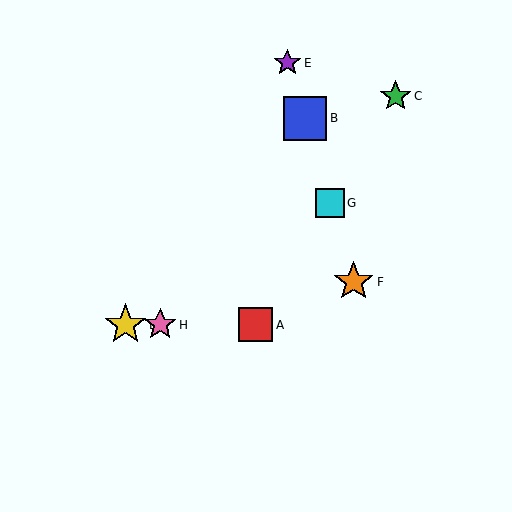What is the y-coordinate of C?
Object C is at y≈96.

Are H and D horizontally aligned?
Yes, both are at y≈325.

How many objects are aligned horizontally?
3 objects (A, D, H) are aligned horizontally.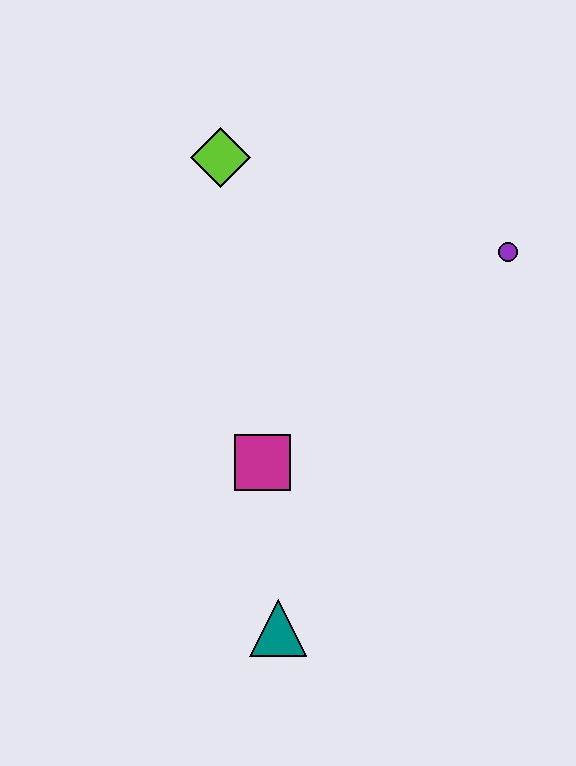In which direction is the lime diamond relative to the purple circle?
The lime diamond is to the left of the purple circle.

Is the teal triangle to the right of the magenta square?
Yes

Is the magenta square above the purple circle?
No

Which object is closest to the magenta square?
The teal triangle is closest to the magenta square.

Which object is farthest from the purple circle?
The teal triangle is farthest from the purple circle.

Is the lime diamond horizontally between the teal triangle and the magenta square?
No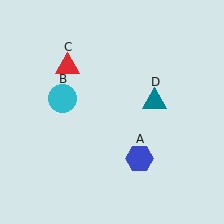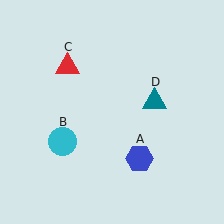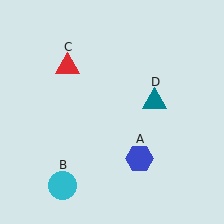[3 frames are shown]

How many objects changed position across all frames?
1 object changed position: cyan circle (object B).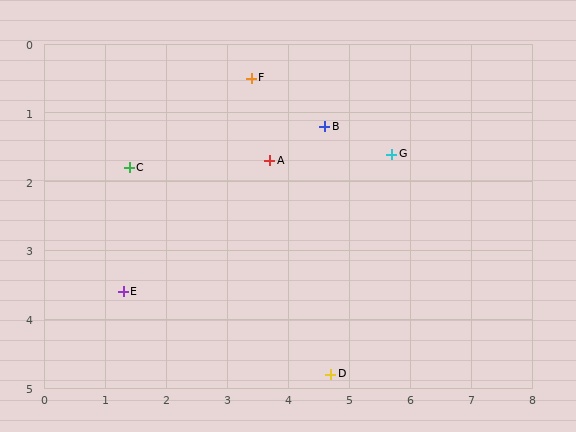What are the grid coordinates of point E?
Point E is at approximately (1.3, 3.6).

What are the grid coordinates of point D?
Point D is at approximately (4.7, 4.8).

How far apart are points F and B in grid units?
Points F and B are about 1.4 grid units apart.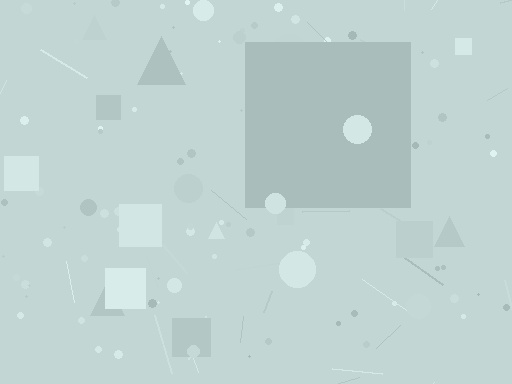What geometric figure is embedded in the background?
A square is embedded in the background.